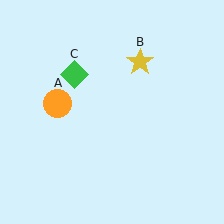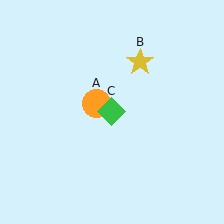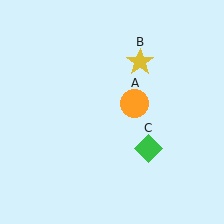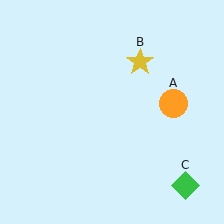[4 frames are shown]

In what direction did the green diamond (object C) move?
The green diamond (object C) moved down and to the right.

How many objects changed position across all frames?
2 objects changed position: orange circle (object A), green diamond (object C).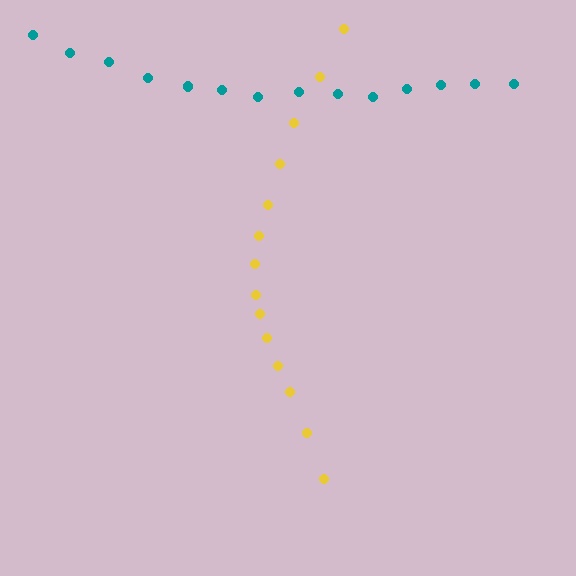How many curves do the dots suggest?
There are 2 distinct paths.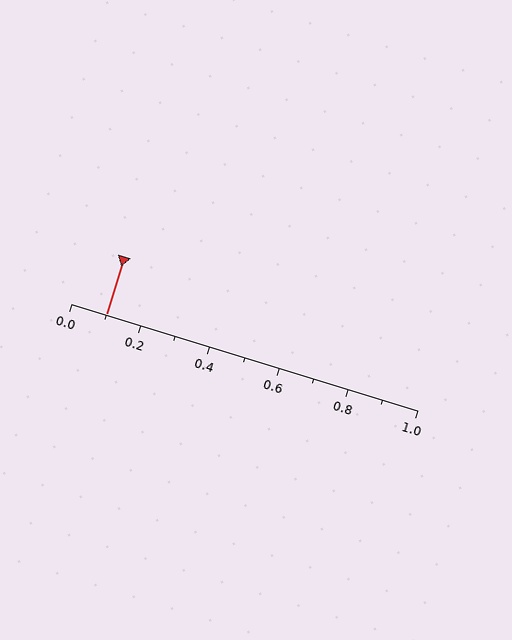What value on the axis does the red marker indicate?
The marker indicates approximately 0.1.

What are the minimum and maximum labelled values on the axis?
The axis runs from 0.0 to 1.0.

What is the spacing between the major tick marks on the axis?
The major ticks are spaced 0.2 apart.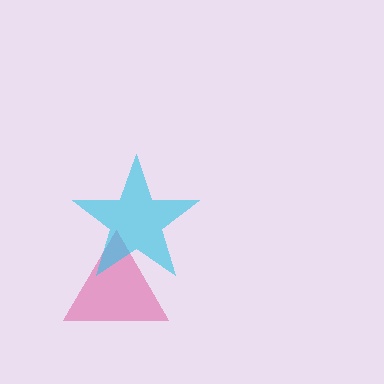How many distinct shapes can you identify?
There are 2 distinct shapes: a pink triangle, a cyan star.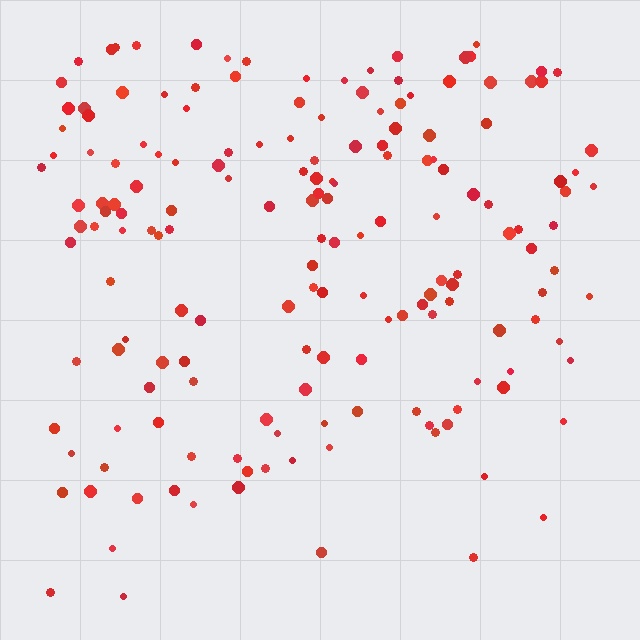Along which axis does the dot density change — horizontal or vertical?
Vertical.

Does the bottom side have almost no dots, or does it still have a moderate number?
Still a moderate number, just noticeably fewer than the top.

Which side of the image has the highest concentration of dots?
The top.